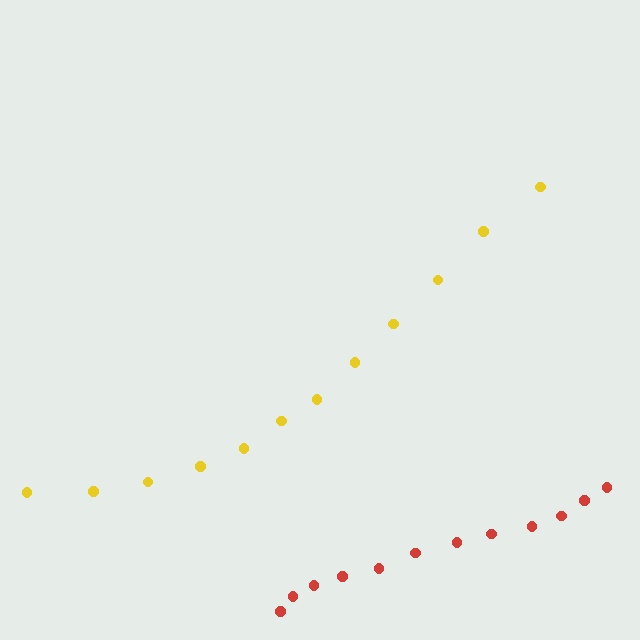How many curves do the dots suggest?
There are 2 distinct paths.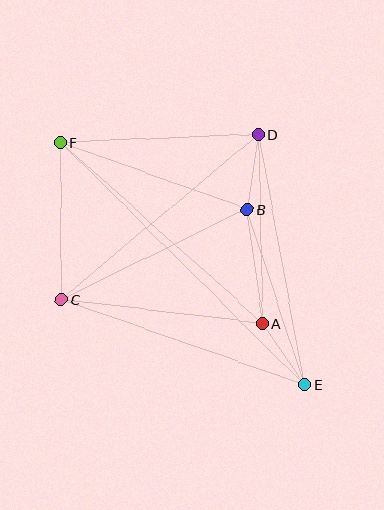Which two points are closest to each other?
Points A and E are closest to each other.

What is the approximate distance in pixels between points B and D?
The distance between B and D is approximately 76 pixels.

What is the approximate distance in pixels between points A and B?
The distance between A and B is approximately 115 pixels.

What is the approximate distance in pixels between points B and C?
The distance between B and C is approximately 207 pixels.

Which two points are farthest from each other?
Points E and F are farthest from each other.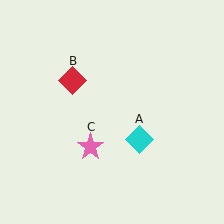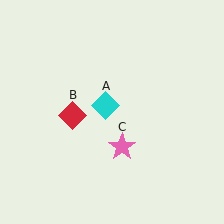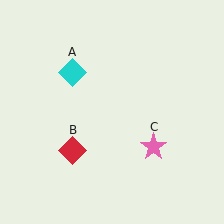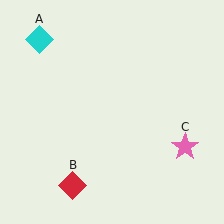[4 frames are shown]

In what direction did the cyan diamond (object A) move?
The cyan diamond (object A) moved up and to the left.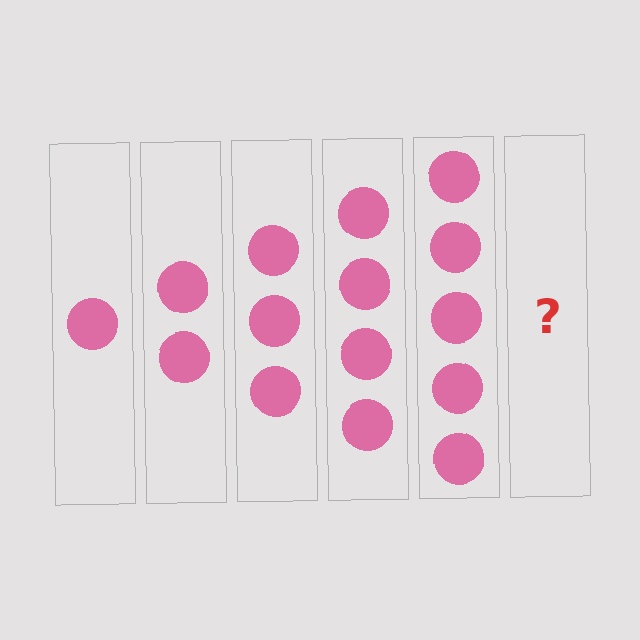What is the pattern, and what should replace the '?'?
The pattern is that each step adds one more circle. The '?' should be 6 circles.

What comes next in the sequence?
The next element should be 6 circles.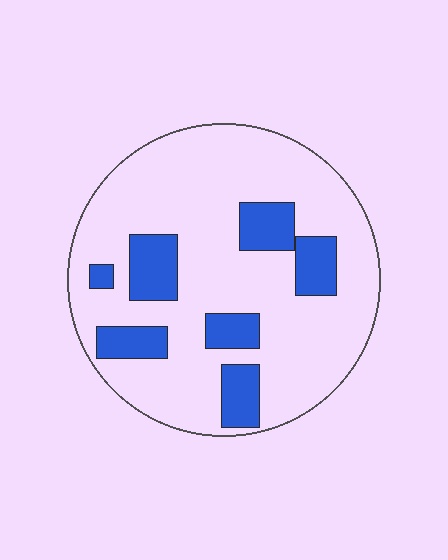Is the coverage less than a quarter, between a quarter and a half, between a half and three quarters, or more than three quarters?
Less than a quarter.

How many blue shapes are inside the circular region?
7.